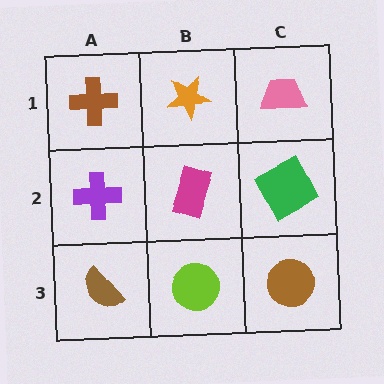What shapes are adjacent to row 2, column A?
A brown cross (row 1, column A), a brown semicircle (row 3, column A), a magenta rectangle (row 2, column B).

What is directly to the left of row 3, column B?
A brown semicircle.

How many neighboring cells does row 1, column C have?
2.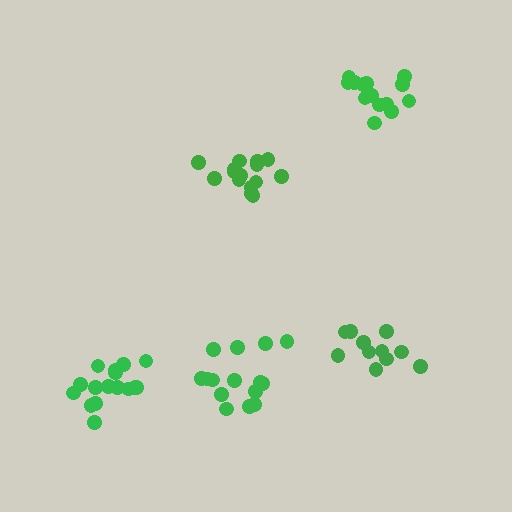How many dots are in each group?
Group 1: 15 dots, Group 2: 15 dots, Group 3: 16 dots, Group 4: 14 dots, Group 5: 11 dots (71 total).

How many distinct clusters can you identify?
There are 5 distinct clusters.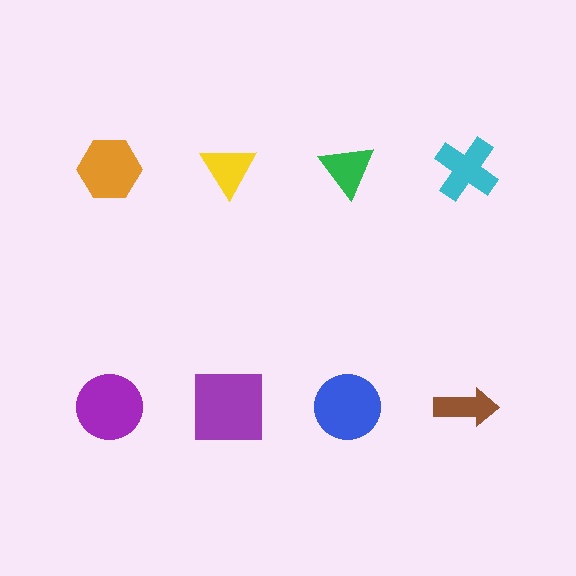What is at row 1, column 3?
A green triangle.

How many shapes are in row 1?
4 shapes.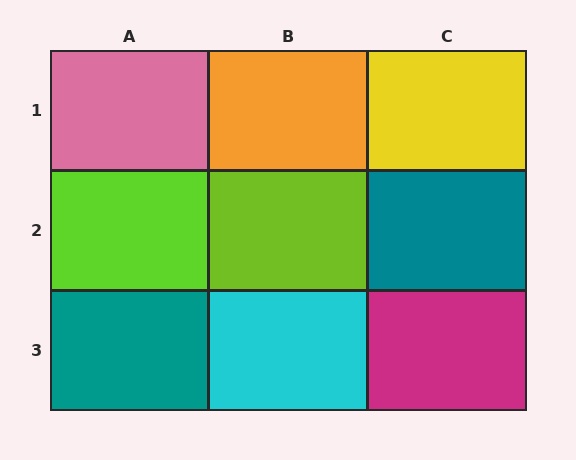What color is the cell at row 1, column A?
Pink.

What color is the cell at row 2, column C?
Teal.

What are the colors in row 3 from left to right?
Teal, cyan, magenta.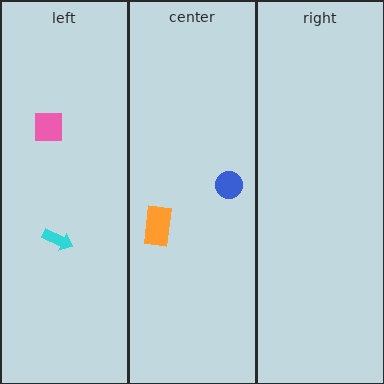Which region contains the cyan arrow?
The left region.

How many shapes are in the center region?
2.